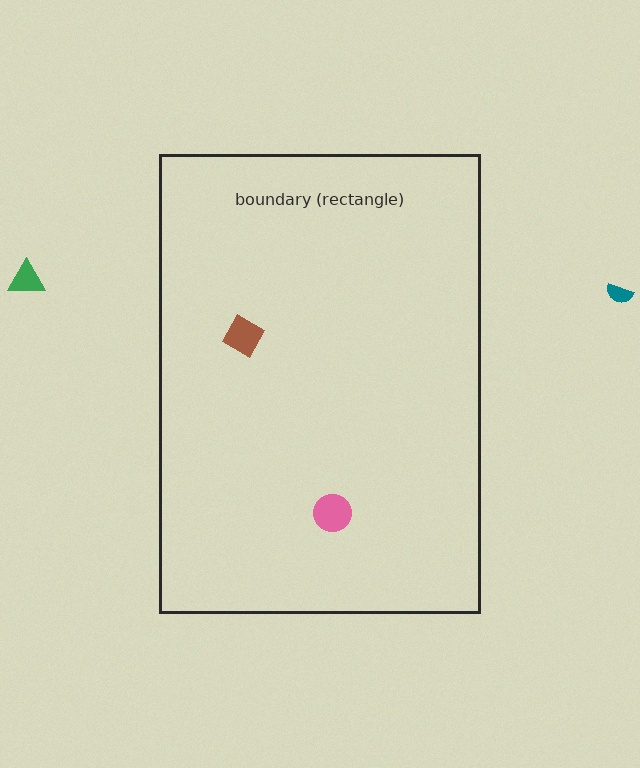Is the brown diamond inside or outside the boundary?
Inside.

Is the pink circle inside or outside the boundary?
Inside.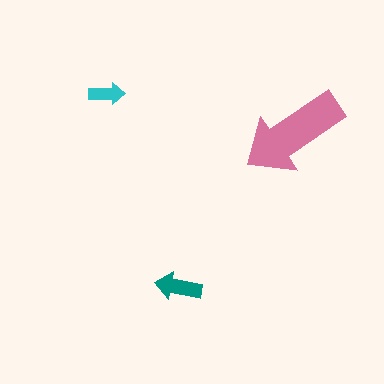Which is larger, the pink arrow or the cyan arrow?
The pink one.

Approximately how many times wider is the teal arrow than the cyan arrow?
About 1.5 times wider.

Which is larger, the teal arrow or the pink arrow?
The pink one.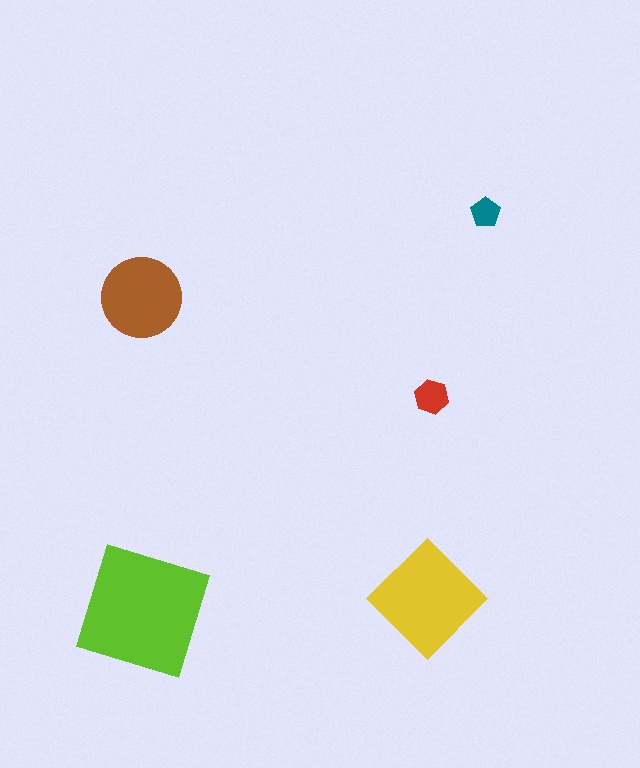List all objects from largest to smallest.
The lime square, the yellow diamond, the brown circle, the red hexagon, the teal pentagon.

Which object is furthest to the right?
The teal pentagon is rightmost.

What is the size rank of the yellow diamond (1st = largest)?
2nd.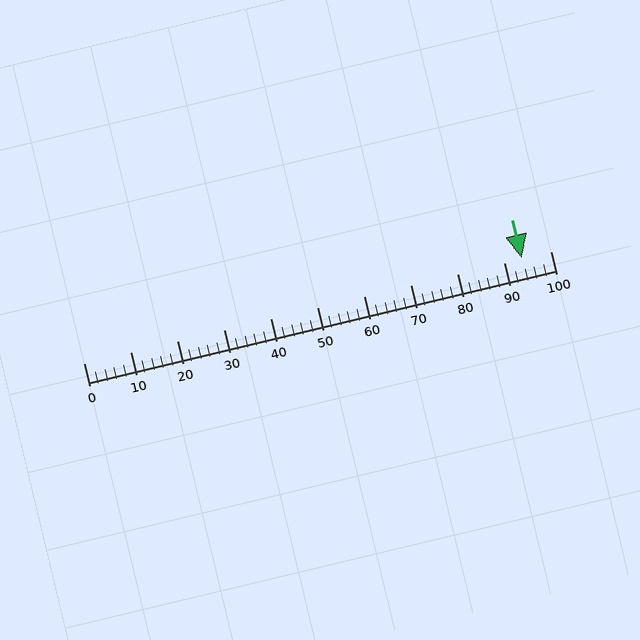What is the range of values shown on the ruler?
The ruler shows values from 0 to 100.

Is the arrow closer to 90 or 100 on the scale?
The arrow is closer to 90.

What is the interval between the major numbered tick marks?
The major tick marks are spaced 10 units apart.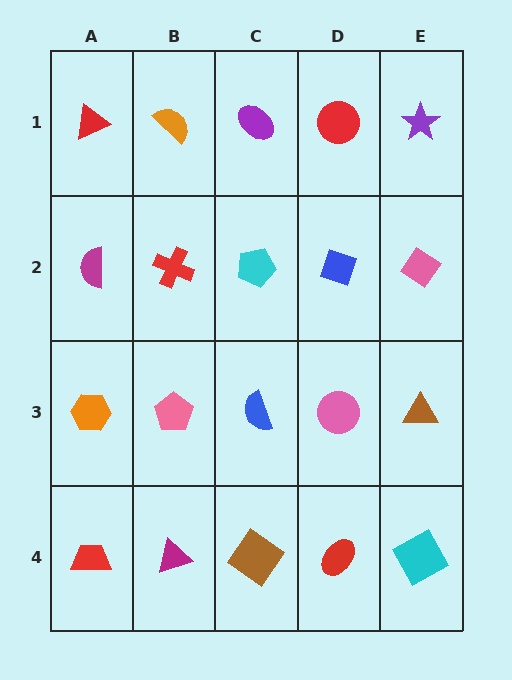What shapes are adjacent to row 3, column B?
A red cross (row 2, column B), a magenta triangle (row 4, column B), an orange hexagon (row 3, column A), a blue semicircle (row 3, column C).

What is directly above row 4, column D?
A pink circle.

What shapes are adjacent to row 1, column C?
A cyan pentagon (row 2, column C), an orange semicircle (row 1, column B), a red circle (row 1, column D).